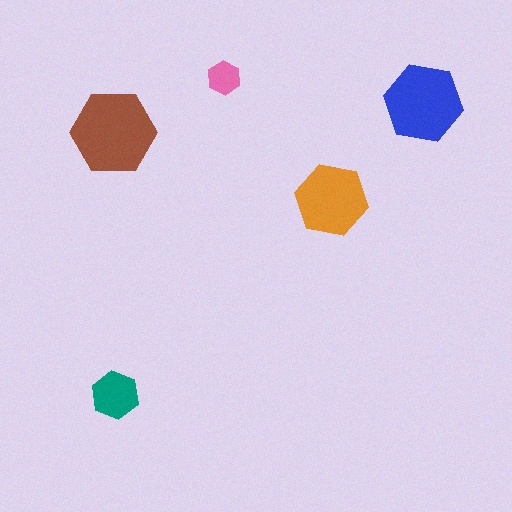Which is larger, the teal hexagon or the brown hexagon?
The brown one.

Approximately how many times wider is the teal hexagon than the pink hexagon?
About 1.5 times wider.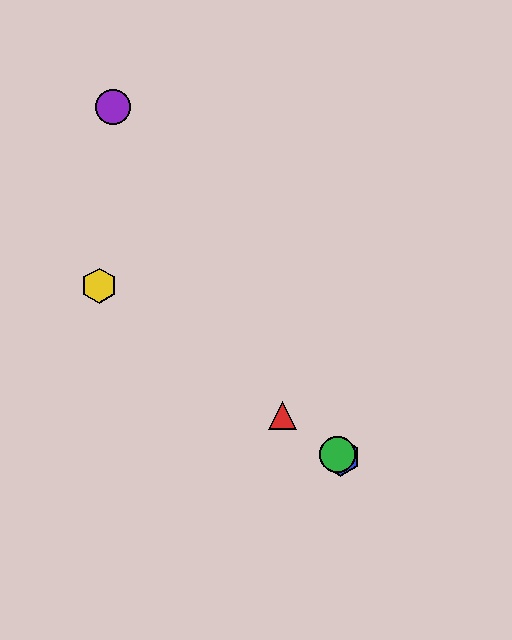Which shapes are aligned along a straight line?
The red triangle, the blue hexagon, the green circle, the yellow hexagon are aligned along a straight line.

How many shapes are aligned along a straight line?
4 shapes (the red triangle, the blue hexagon, the green circle, the yellow hexagon) are aligned along a straight line.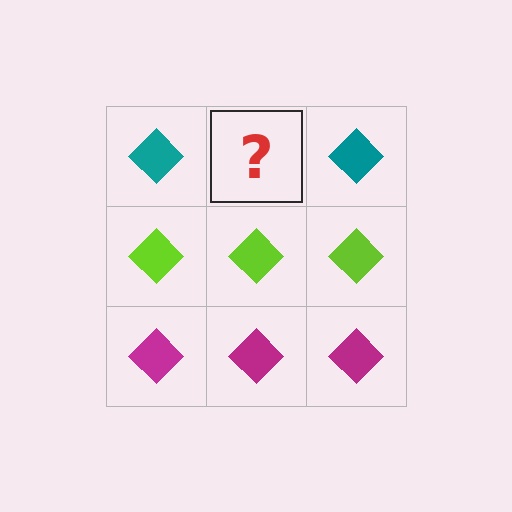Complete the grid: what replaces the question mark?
The question mark should be replaced with a teal diamond.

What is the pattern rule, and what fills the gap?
The rule is that each row has a consistent color. The gap should be filled with a teal diamond.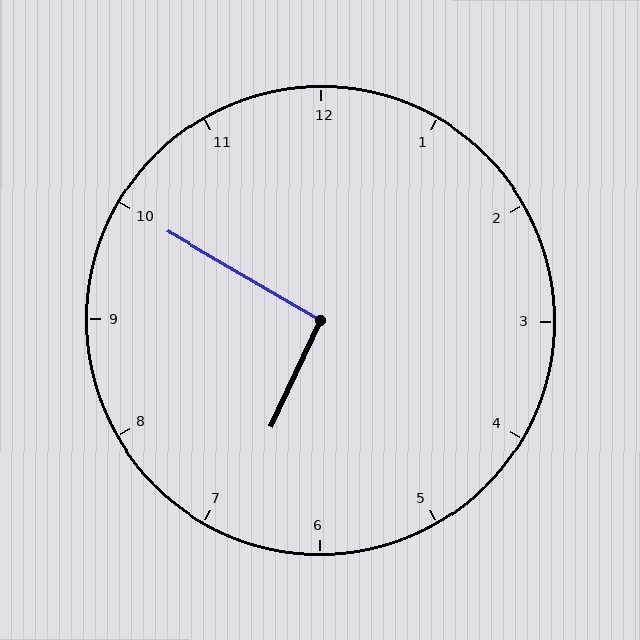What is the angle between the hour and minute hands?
Approximately 95 degrees.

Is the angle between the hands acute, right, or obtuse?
It is right.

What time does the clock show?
6:50.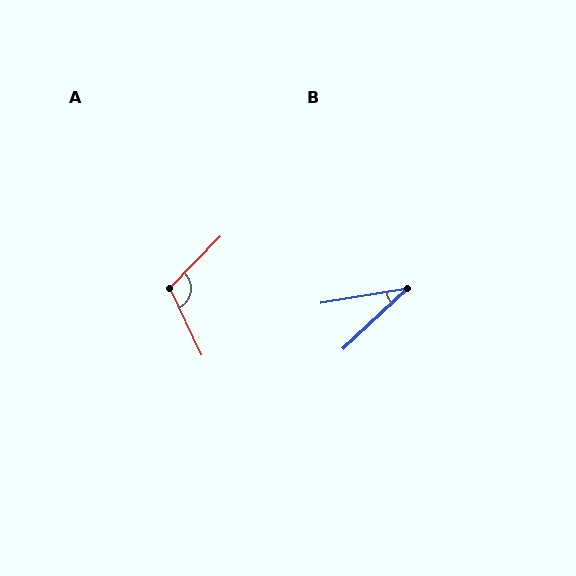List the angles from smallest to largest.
B (34°), A (110°).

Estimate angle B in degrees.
Approximately 34 degrees.